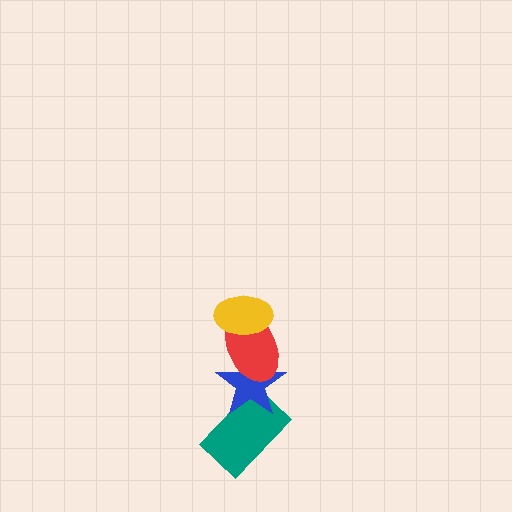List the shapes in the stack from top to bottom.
From top to bottom: the yellow ellipse, the red ellipse, the blue star, the teal rectangle.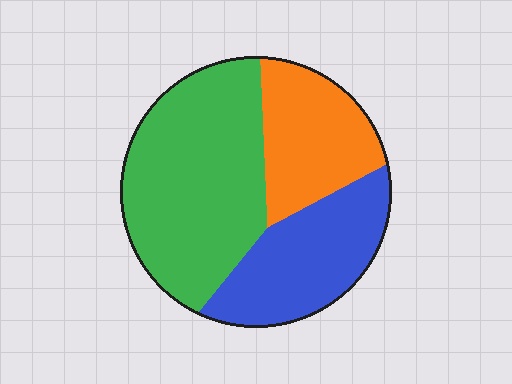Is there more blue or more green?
Green.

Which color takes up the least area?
Orange, at roughly 25%.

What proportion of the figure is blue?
Blue covers about 30% of the figure.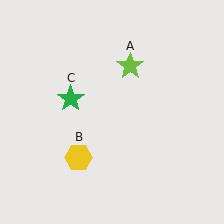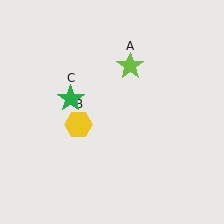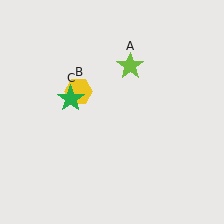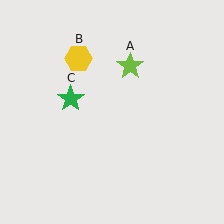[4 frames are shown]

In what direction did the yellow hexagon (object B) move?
The yellow hexagon (object B) moved up.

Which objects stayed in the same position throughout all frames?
Lime star (object A) and green star (object C) remained stationary.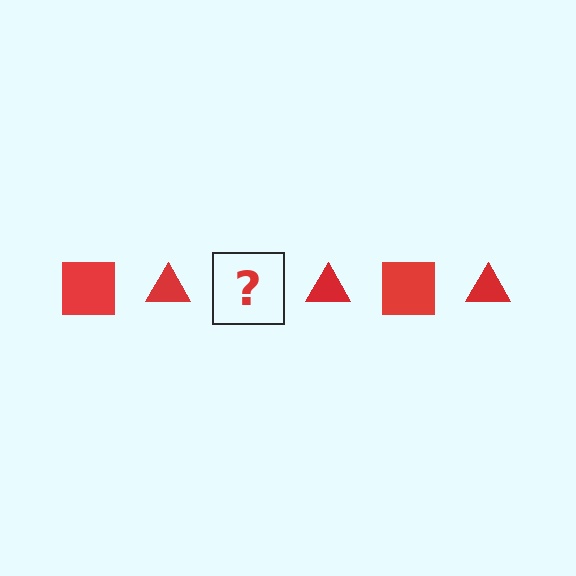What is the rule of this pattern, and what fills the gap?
The rule is that the pattern cycles through square, triangle shapes in red. The gap should be filled with a red square.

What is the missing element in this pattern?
The missing element is a red square.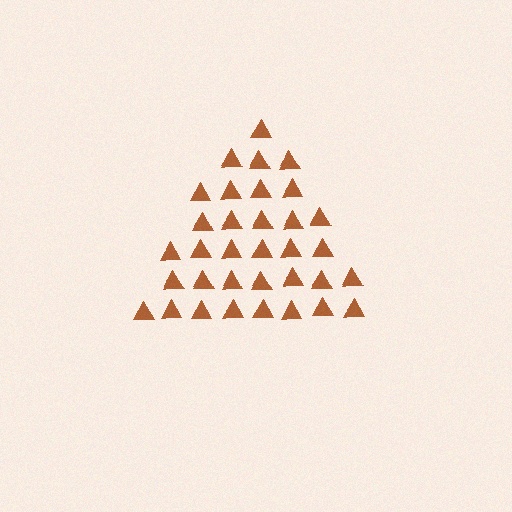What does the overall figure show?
The overall figure shows a triangle.